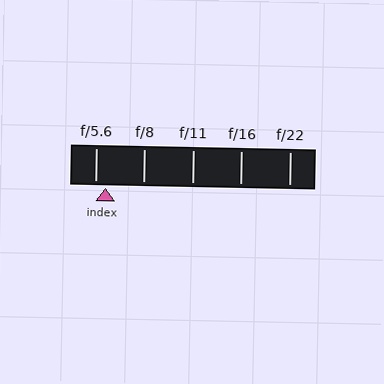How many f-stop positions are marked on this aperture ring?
There are 5 f-stop positions marked.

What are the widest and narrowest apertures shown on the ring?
The widest aperture shown is f/5.6 and the narrowest is f/22.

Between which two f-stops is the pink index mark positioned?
The index mark is between f/5.6 and f/8.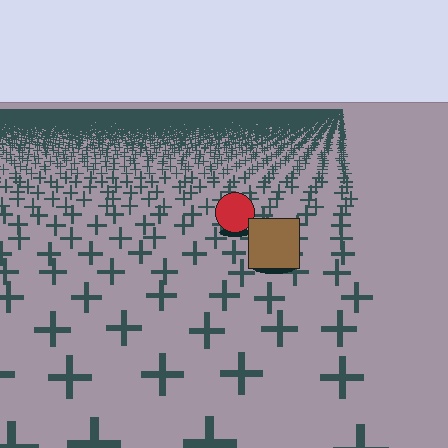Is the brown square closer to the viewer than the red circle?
Yes. The brown square is closer — you can tell from the texture gradient: the ground texture is coarser near it.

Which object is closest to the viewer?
The brown square is closest. The texture marks near it are larger and more spread out.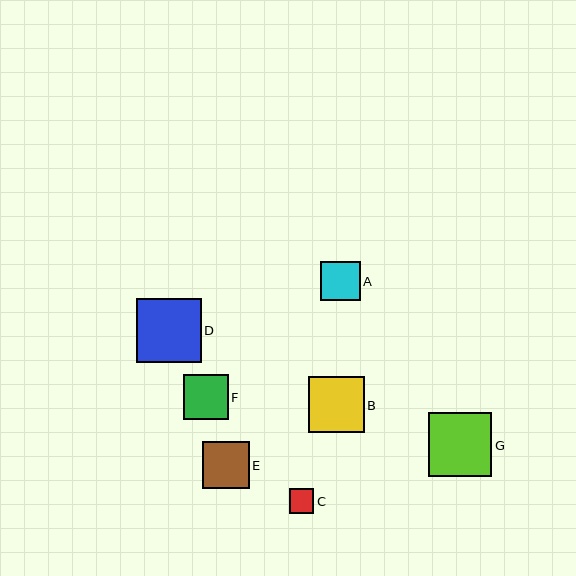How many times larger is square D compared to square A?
Square D is approximately 1.6 times the size of square A.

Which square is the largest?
Square D is the largest with a size of approximately 64 pixels.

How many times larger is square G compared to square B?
Square G is approximately 1.1 times the size of square B.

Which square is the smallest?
Square C is the smallest with a size of approximately 25 pixels.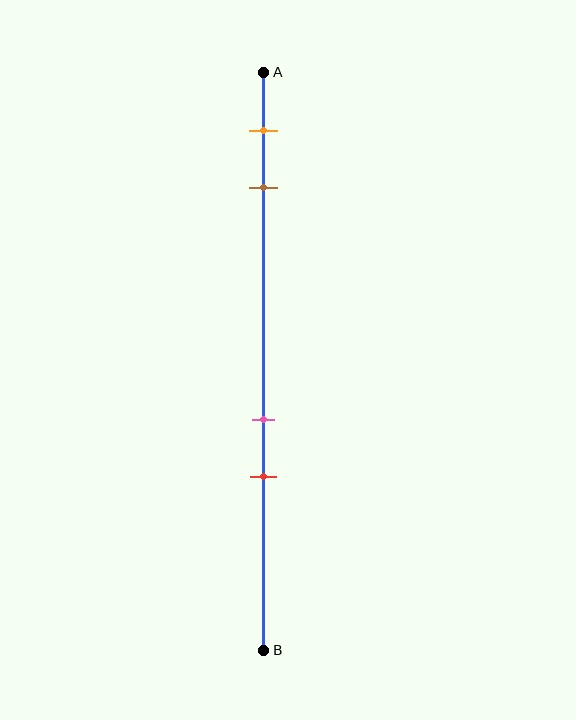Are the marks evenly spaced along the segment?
No, the marks are not evenly spaced.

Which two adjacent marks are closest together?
The pink and red marks are the closest adjacent pair.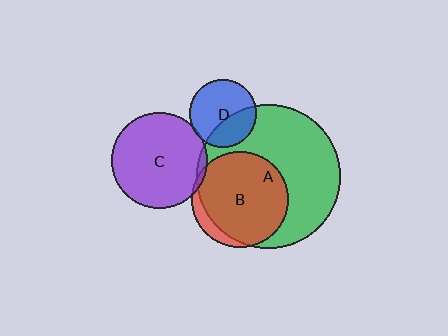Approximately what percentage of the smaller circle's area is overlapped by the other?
Approximately 5%.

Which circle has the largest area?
Circle A (green).